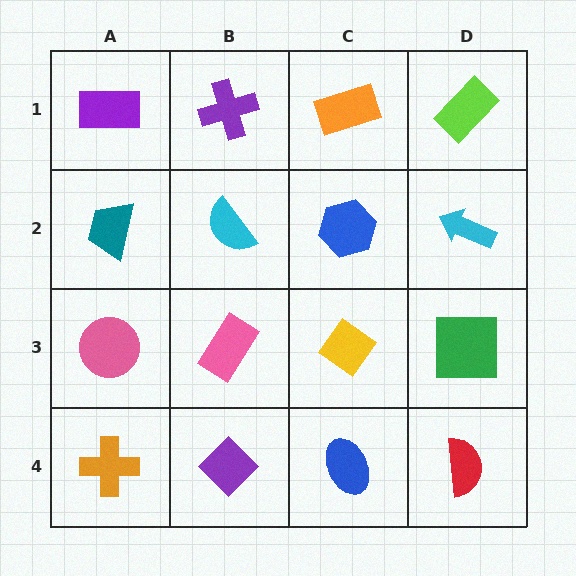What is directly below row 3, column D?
A red semicircle.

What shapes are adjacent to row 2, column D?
A lime rectangle (row 1, column D), a green square (row 3, column D), a blue hexagon (row 2, column C).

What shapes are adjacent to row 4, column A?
A pink circle (row 3, column A), a purple diamond (row 4, column B).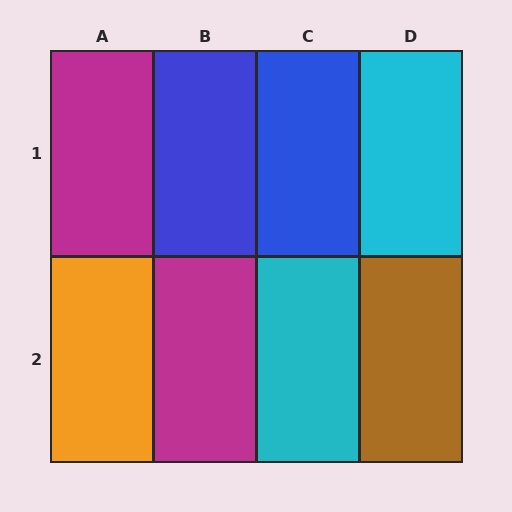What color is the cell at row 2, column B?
Magenta.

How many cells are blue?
2 cells are blue.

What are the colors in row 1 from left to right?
Magenta, blue, blue, cyan.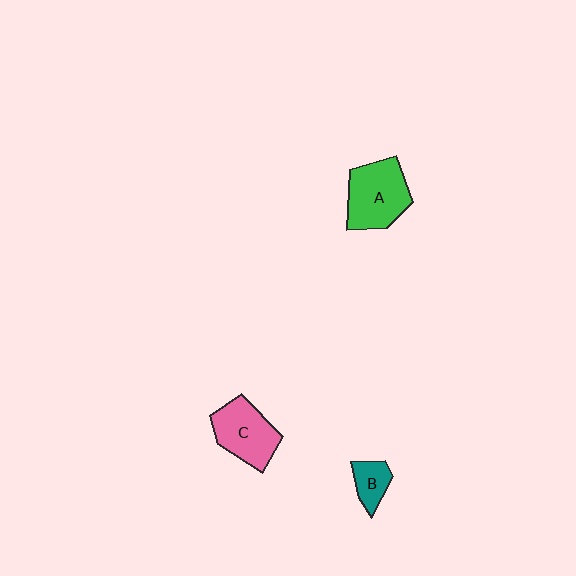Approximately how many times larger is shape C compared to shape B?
Approximately 2.2 times.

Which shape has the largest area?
Shape A (green).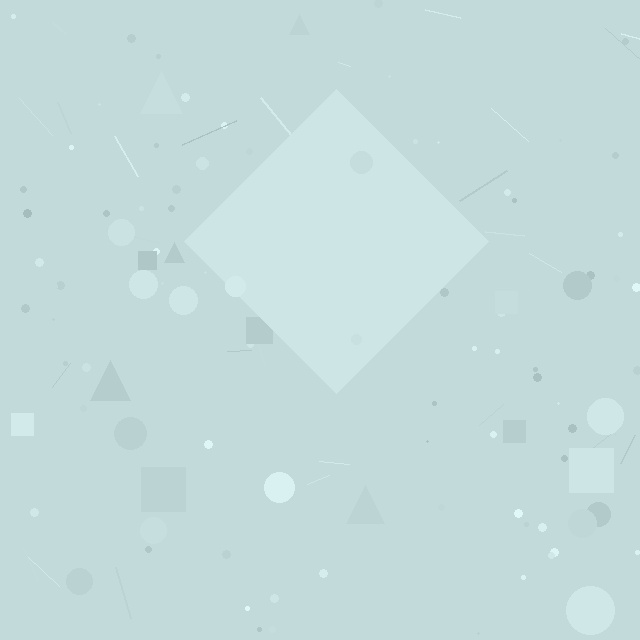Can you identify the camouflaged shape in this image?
The camouflaged shape is a diamond.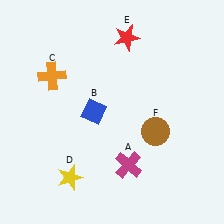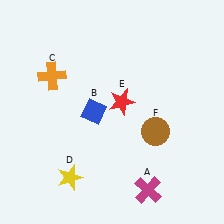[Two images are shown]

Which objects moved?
The objects that moved are: the magenta cross (A), the red star (E).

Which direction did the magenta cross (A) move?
The magenta cross (A) moved down.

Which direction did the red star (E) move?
The red star (E) moved down.